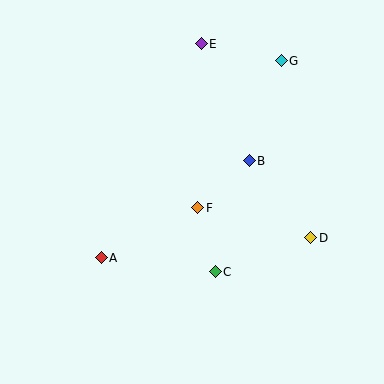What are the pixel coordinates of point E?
Point E is at (201, 44).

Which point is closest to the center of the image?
Point F at (198, 208) is closest to the center.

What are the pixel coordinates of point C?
Point C is at (215, 272).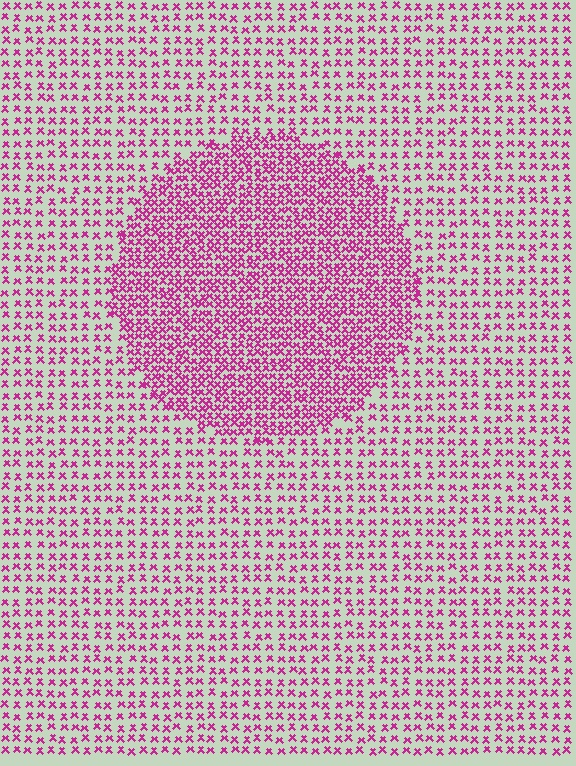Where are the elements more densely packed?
The elements are more densely packed inside the circle boundary.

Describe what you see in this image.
The image contains small magenta elements arranged at two different densities. A circle-shaped region is visible where the elements are more densely packed than the surrounding area.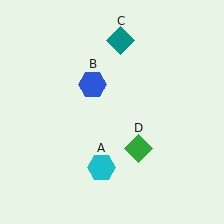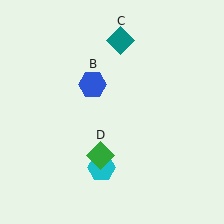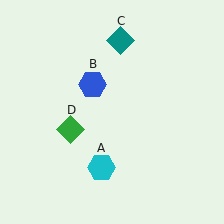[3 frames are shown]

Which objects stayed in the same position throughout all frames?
Cyan hexagon (object A) and blue hexagon (object B) and teal diamond (object C) remained stationary.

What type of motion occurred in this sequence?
The green diamond (object D) rotated clockwise around the center of the scene.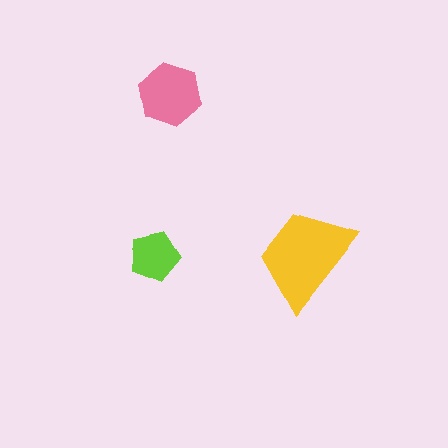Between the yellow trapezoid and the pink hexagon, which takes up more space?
The yellow trapezoid.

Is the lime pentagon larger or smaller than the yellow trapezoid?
Smaller.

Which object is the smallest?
The lime pentagon.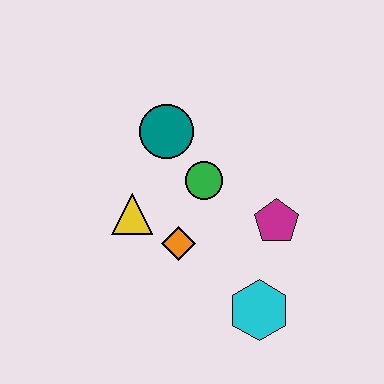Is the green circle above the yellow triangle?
Yes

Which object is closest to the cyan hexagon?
The magenta pentagon is closest to the cyan hexagon.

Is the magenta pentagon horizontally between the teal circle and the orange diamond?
No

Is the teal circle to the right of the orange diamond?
No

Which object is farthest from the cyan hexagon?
The teal circle is farthest from the cyan hexagon.